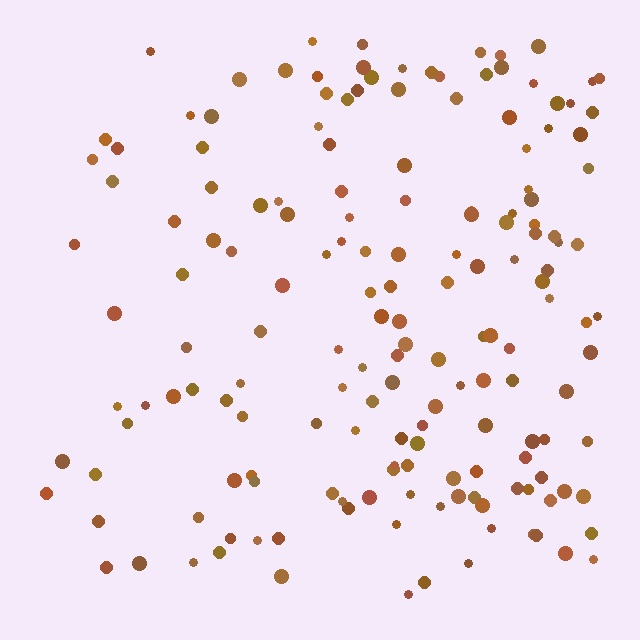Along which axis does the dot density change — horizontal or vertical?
Horizontal.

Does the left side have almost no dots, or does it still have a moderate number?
Still a moderate number, just noticeably fewer than the right.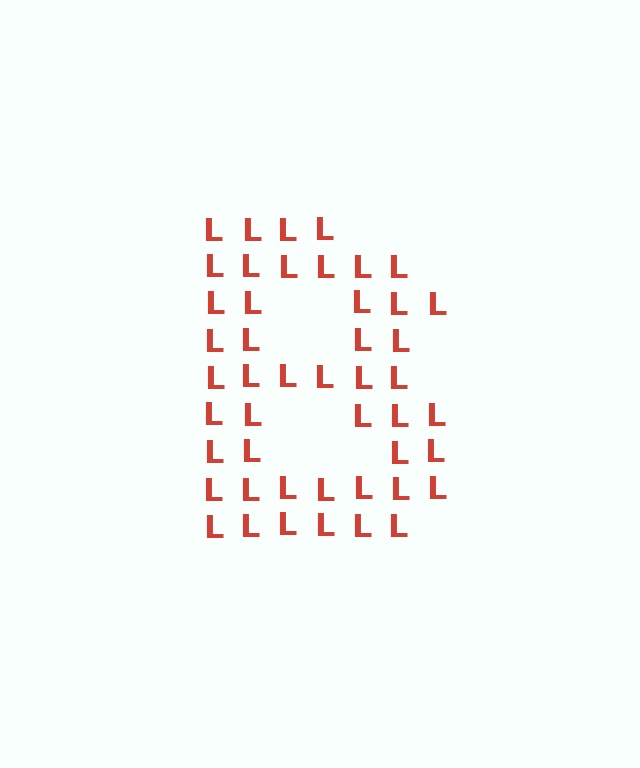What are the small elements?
The small elements are letter L's.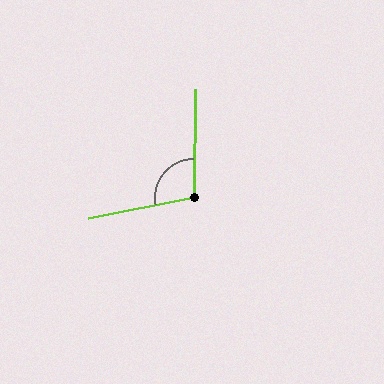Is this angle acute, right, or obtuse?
It is obtuse.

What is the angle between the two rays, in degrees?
Approximately 101 degrees.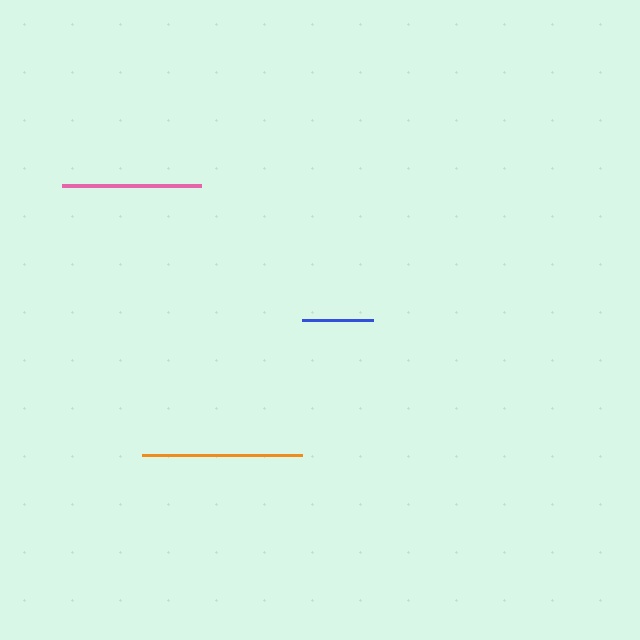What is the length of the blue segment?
The blue segment is approximately 70 pixels long.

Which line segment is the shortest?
The blue line is the shortest at approximately 70 pixels.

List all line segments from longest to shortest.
From longest to shortest: orange, pink, blue.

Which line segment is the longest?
The orange line is the longest at approximately 160 pixels.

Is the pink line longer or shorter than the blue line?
The pink line is longer than the blue line.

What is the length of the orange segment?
The orange segment is approximately 160 pixels long.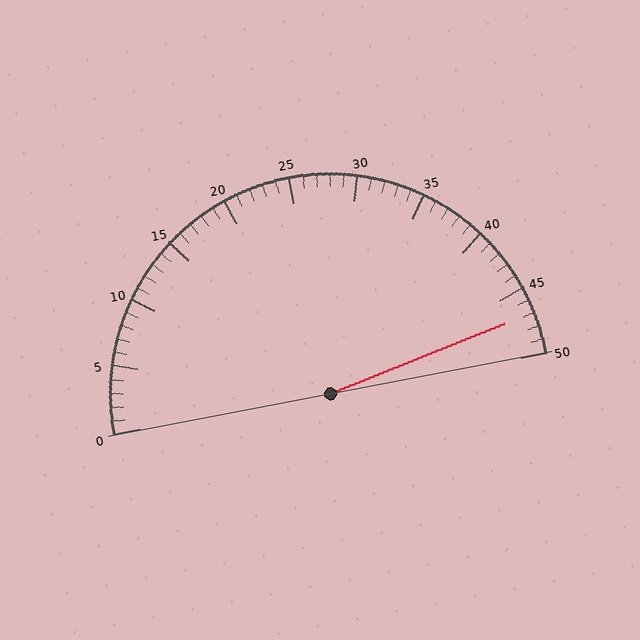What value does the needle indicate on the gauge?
The needle indicates approximately 47.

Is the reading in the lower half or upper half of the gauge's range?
The reading is in the upper half of the range (0 to 50).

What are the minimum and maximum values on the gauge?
The gauge ranges from 0 to 50.